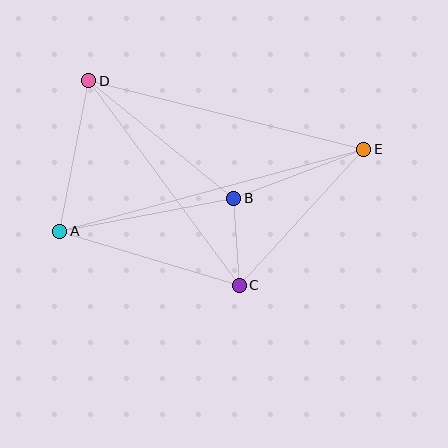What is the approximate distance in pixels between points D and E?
The distance between D and E is approximately 283 pixels.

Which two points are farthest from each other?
Points A and E are farthest from each other.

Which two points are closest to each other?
Points B and C are closest to each other.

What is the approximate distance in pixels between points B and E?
The distance between B and E is approximately 139 pixels.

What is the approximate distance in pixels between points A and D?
The distance between A and D is approximately 153 pixels.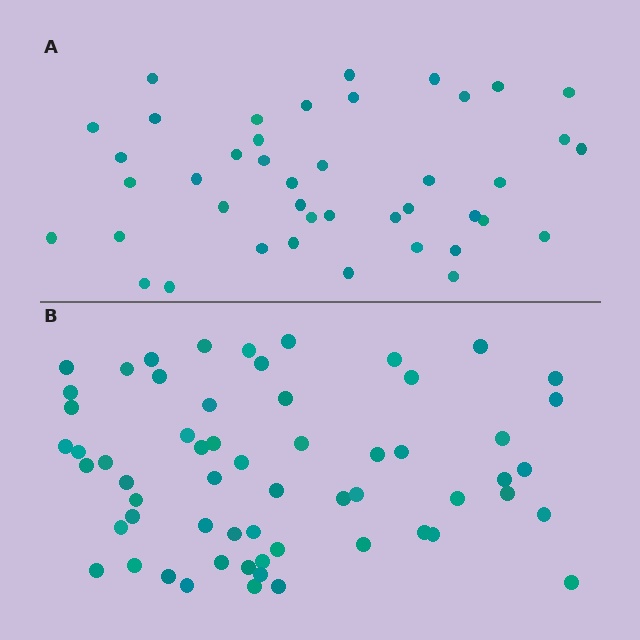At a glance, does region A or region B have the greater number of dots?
Region B (the bottom region) has more dots.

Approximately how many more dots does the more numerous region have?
Region B has approximately 20 more dots than region A.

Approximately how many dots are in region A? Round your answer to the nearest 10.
About 40 dots. (The exact count is 42, which rounds to 40.)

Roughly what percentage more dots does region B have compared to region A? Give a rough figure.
About 45% more.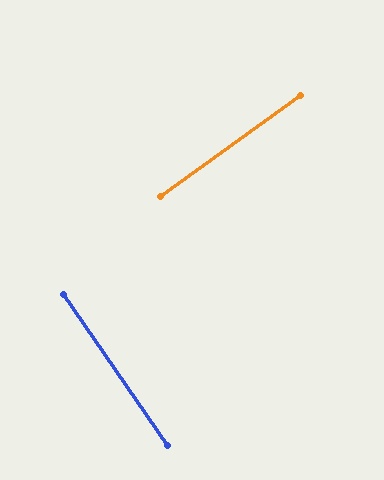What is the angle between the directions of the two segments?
Approximately 89 degrees.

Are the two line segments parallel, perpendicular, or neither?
Perpendicular — they meet at approximately 89°.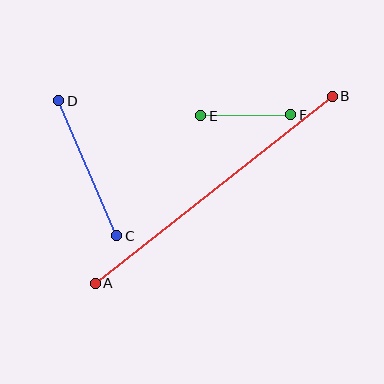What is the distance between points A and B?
The distance is approximately 302 pixels.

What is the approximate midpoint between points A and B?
The midpoint is at approximately (214, 190) pixels.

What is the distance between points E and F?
The distance is approximately 90 pixels.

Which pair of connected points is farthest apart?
Points A and B are farthest apart.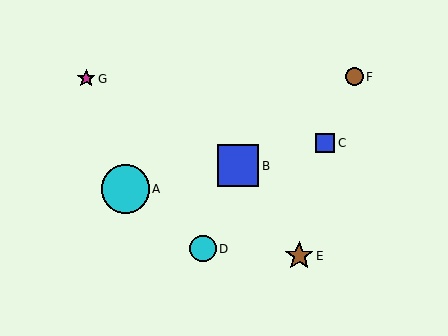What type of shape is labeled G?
Shape G is a magenta star.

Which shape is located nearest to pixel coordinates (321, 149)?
The blue square (labeled C) at (325, 143) is nearest to that location.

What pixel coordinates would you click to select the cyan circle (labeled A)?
Click at (125, 189) to select the cyan circle A.